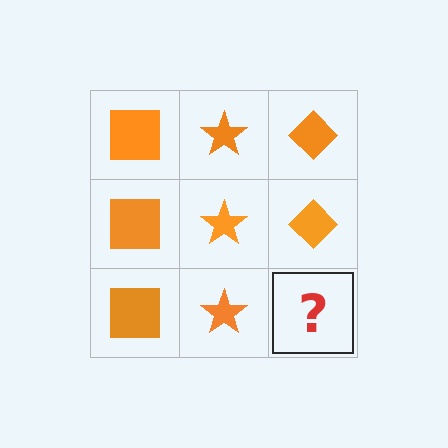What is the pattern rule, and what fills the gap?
The rule is that each column has a consistent shape. The gap should be filled with an orange diamond.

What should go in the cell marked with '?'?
The missing cell should contain an orange diamond.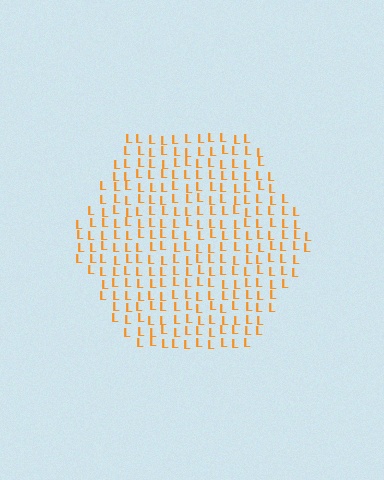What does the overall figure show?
The overall figure shows a hexagon.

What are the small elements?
The small elements are letter L's.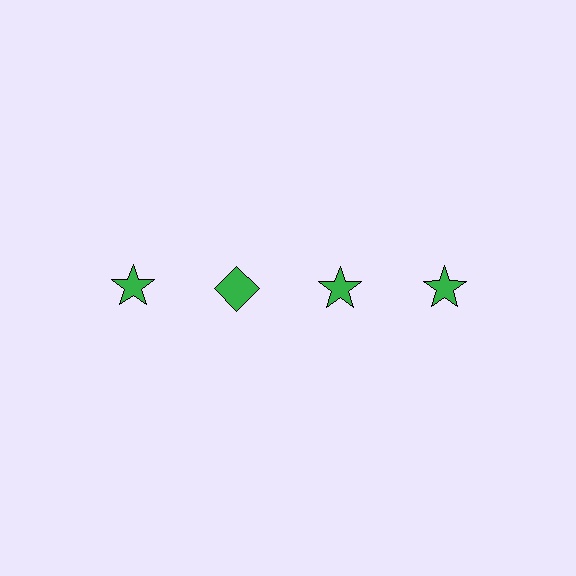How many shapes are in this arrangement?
There are 4 shapes arranged in a grid pattern.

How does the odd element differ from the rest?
It has a different shape: diamond instead of star.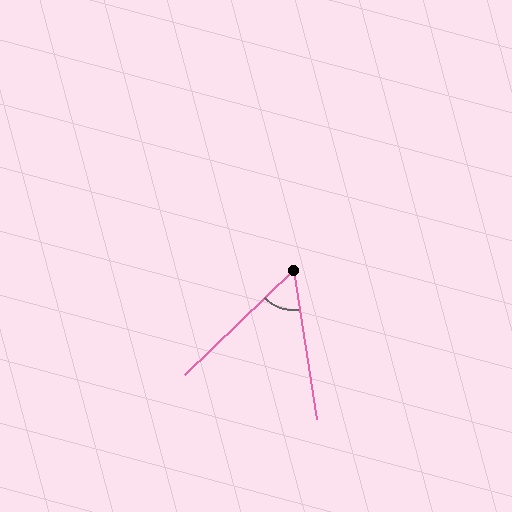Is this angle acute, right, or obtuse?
It is acute.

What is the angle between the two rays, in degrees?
Approximately 55 degrees.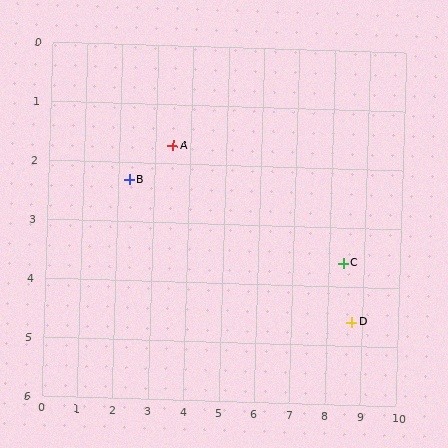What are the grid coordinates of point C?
Point C is at approximately (8.4, 3.6).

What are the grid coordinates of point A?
Point A is at approximately (3.5, 1.7).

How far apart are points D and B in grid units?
Points D and B are about 6.8 grid units apart.